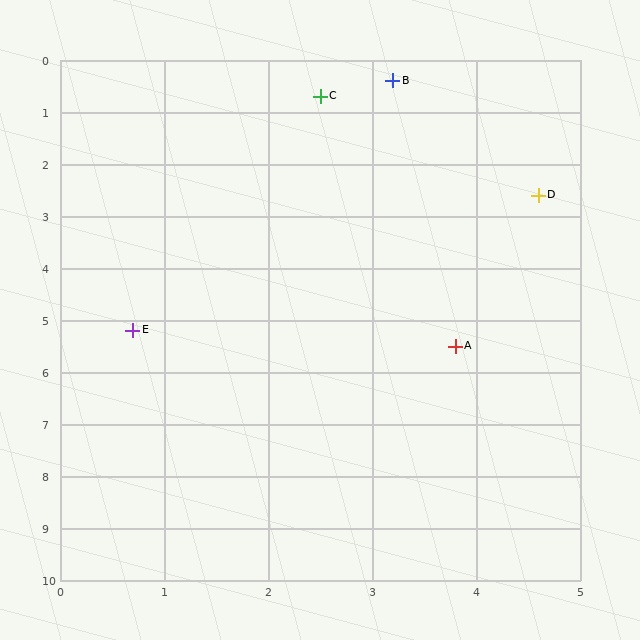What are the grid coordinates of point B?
Point B is at approximately (3.2, 0.4).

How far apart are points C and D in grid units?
Points C and D are about 2.8 grid units apart.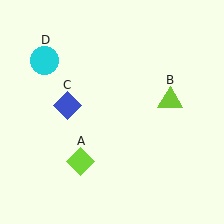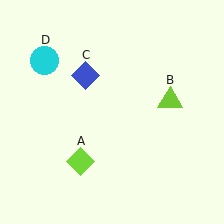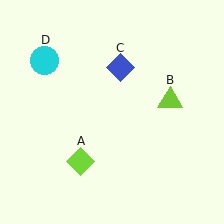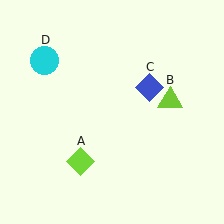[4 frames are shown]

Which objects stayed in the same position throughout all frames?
Lime diamond (object A) and lime triangle (object B) and cyan circle (object D) remained stationary.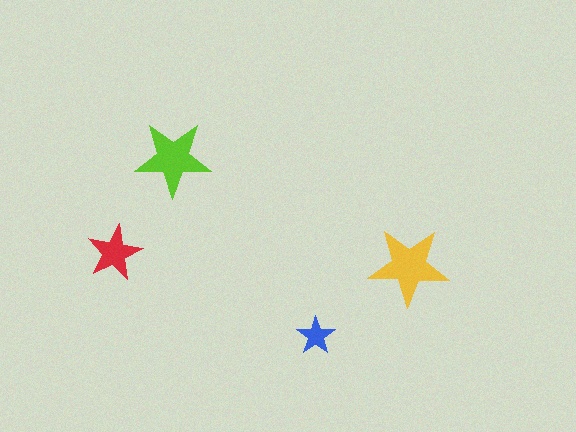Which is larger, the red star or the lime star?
The lime one.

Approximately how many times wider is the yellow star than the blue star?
About 2 times wider.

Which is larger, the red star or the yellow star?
The yellow one.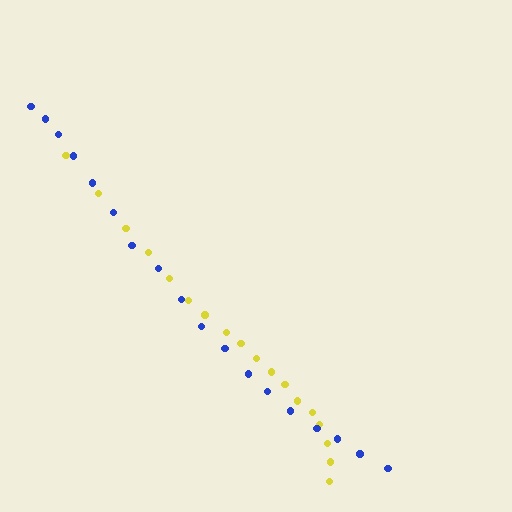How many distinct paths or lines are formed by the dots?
There are 2 distinct paths.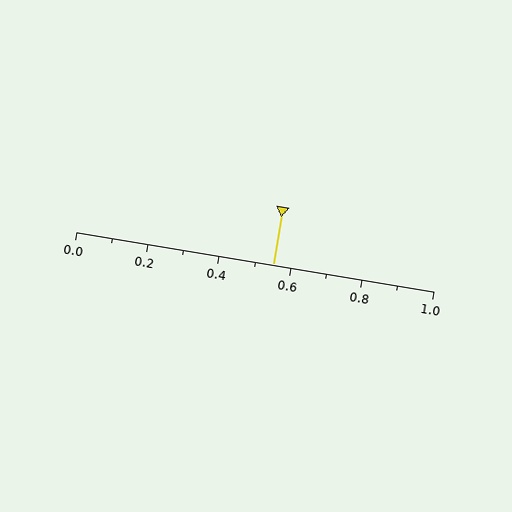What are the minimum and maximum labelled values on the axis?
The axis runs from 0.0 to 1.0.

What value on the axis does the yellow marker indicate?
The marker indicates approximately 0.55.